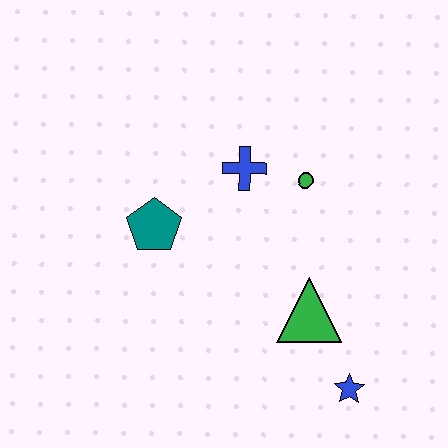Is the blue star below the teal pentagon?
Yes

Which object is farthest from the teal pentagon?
The blue star is farthest from the teal pentagon.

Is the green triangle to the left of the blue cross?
No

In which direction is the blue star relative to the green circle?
The blue star is below the green circle.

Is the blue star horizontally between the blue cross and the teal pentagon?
No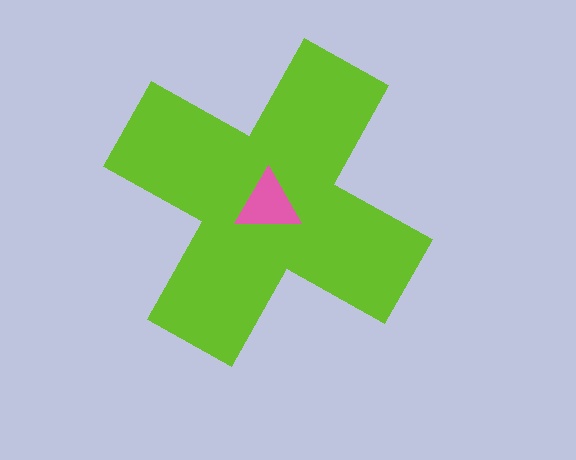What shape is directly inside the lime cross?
The pink triangle.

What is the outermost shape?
The lime cross.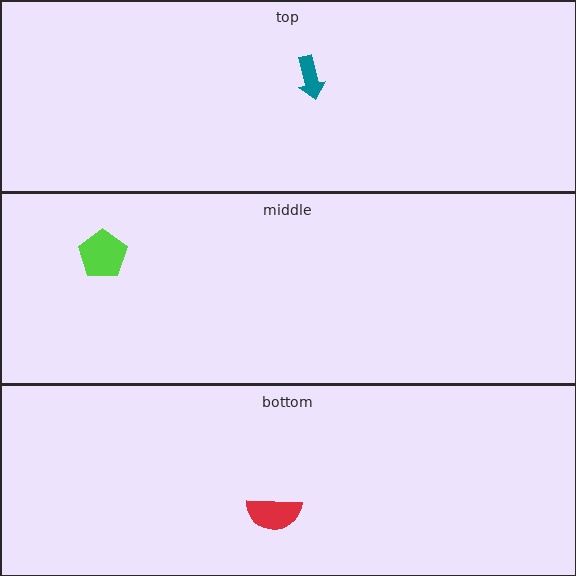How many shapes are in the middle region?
1.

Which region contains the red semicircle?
The bottom region.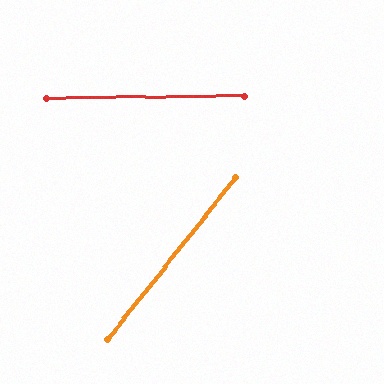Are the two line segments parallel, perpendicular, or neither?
Neither parallel nor perpendicular — they differ by about 51°.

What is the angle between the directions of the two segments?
Approximately 51 degrees.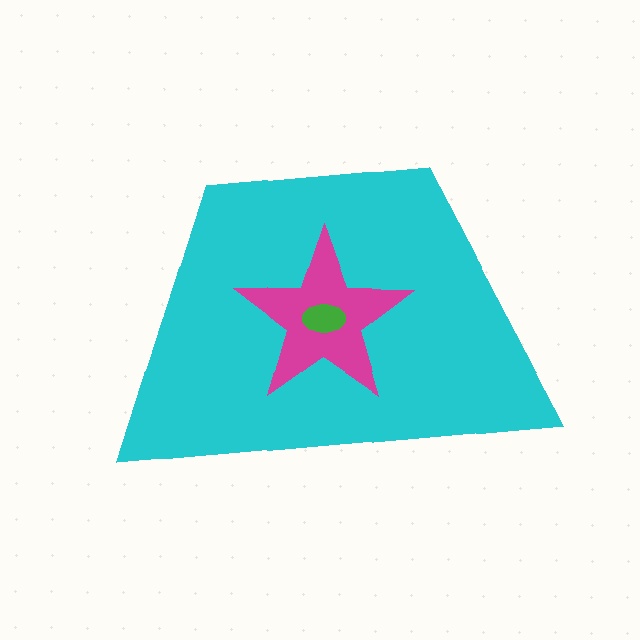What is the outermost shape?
The cyan trapezoid.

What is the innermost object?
The green ellipse.